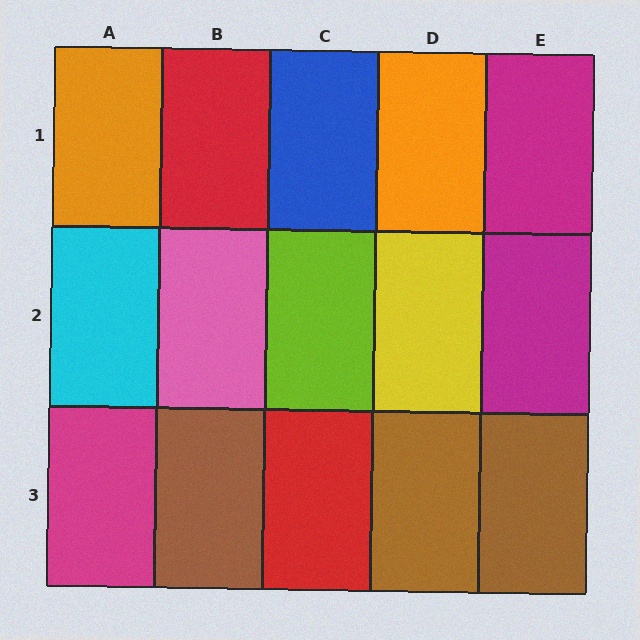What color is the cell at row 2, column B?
Pink.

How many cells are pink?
1 cell is pink.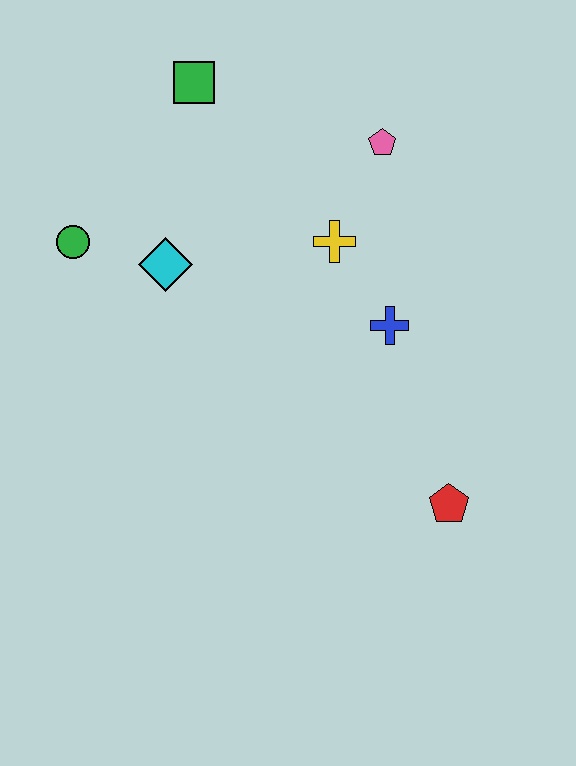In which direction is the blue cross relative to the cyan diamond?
The blue cross is to the right of the cyan diamond.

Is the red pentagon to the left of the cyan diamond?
No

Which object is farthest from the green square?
The red pentagon is farthest from the green square.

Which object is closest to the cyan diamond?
The green circle is closest to the cyan diamond.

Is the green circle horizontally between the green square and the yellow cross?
No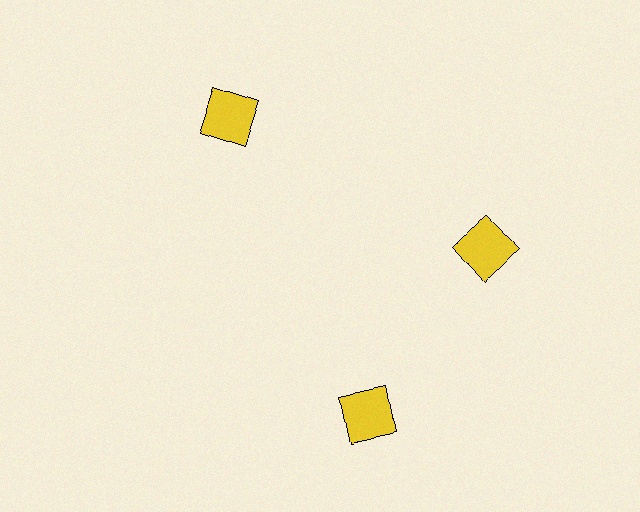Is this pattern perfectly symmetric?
No. The 3 yellow squares are arranged in a ring, but one element near the 7 o'clock position is rotated out of alignment along the ring, breaking the 3-fold rotational symmetry.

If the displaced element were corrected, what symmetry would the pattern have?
It would have 3-fold rotational symmetry — the pattern would map onto itself every 120 degrees.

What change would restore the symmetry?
The symmetry would be restored by rotating it back into even spacing with its neighbors so that all 3 squares sit at equal angles and equal distance from the center.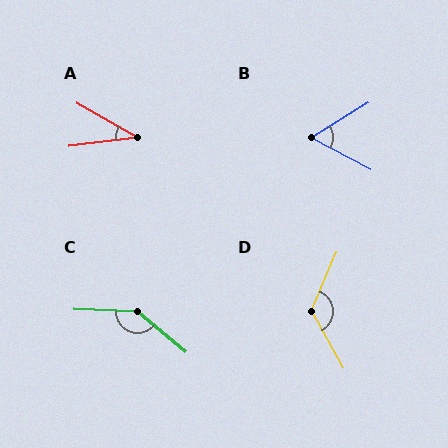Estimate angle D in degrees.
Approximately 128 degrees.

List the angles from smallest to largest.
A (37°), B (60°), D (128°), C (142°).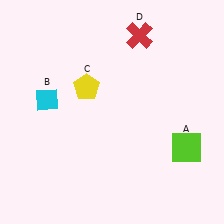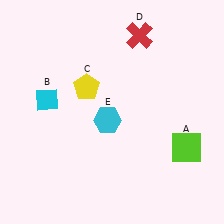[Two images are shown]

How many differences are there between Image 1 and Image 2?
There is 1 difference between the two images.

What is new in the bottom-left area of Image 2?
A cyan hexagon (E) was added in the bottom-left area of Image 2.